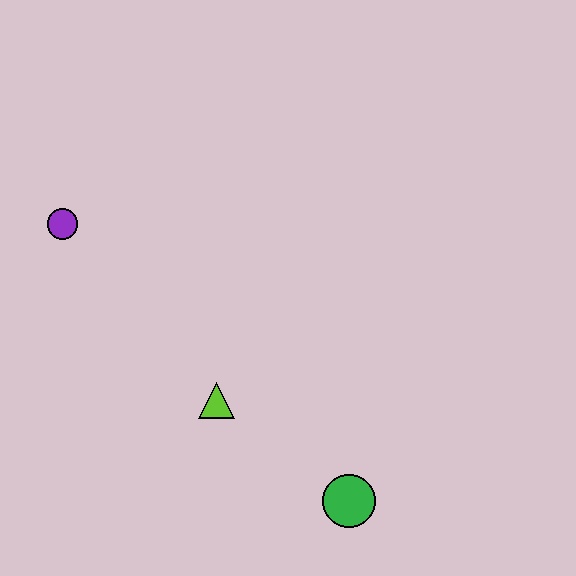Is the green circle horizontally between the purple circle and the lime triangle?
No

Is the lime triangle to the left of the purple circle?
No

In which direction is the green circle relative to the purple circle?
The green circle is to the right of the purple circle.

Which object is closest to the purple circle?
The lime triangle is closest to the purple circle.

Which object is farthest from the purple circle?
The green circle is farthest from the purple circle.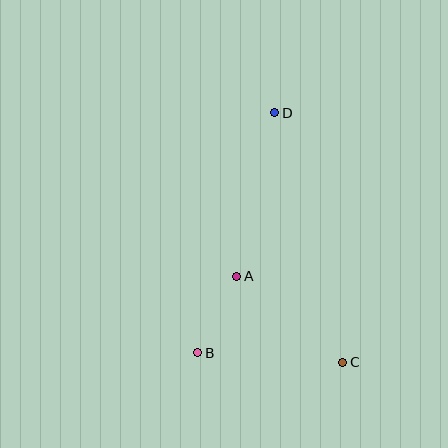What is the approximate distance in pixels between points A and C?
The distance between A and C is approximately 137 pixels.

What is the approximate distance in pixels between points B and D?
The distance between B and D is approximately 252 pixels.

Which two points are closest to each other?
Points A and B are closest to each other.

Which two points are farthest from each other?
Points C and D are farthest from each other.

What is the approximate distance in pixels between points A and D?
The distance between A and D is approximately 168 pixels.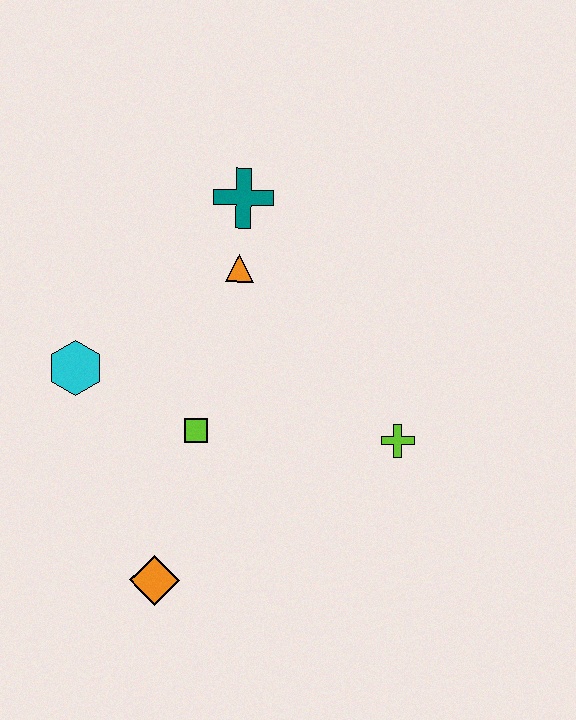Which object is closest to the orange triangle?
The teal cross is closest to the orange triangle.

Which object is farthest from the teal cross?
The orange diamond is farthest from the teal cross.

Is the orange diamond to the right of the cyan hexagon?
Yes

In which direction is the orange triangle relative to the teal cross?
The orange triangle is below the teal cross.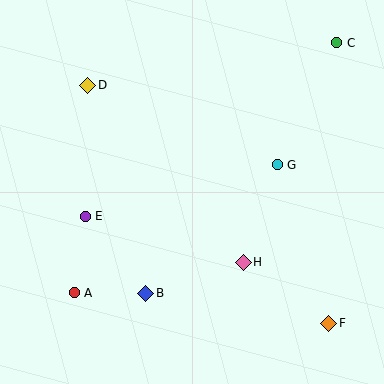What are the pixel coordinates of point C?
Point C is at (337, 43).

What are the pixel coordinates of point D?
Point D is at (88, 85).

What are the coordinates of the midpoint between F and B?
The midpoint between F and B is at (237, 308).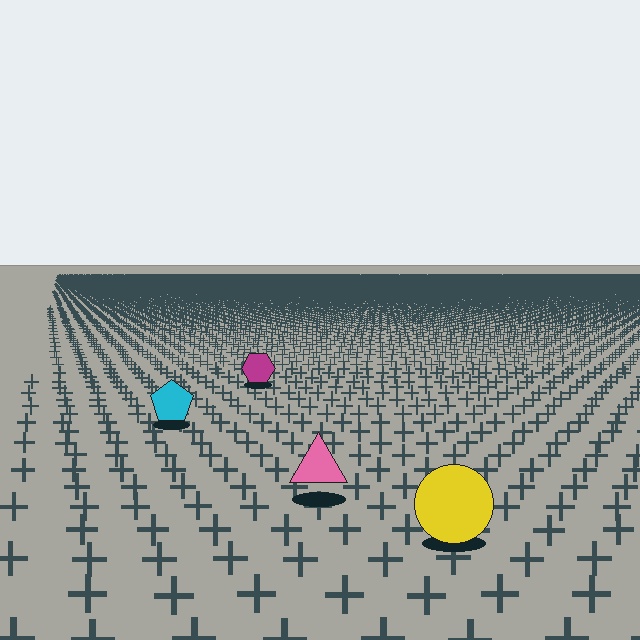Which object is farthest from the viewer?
The magenta hexagon is farthest from the viewer. It appears smaller and the ground texture around it is denser.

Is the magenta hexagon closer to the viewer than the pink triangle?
No. The pink triangle is closer — you can tell from the texture gradient: the ground texture is coarser near it.